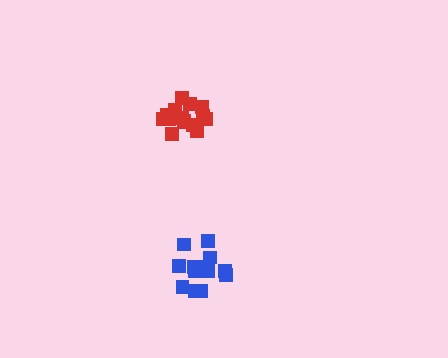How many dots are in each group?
Group 1: 16 dots, Group 2: 13 dots (29 total).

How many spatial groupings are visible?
There are 2 spatial groupings.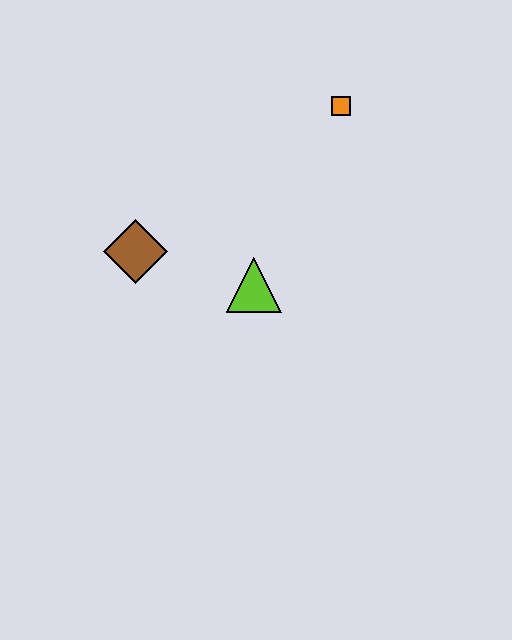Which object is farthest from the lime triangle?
The orange square is farthest from the lime triangle.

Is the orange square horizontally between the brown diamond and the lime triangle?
No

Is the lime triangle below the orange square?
Yes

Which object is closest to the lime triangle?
The brown diamond is closest to the lime triangle.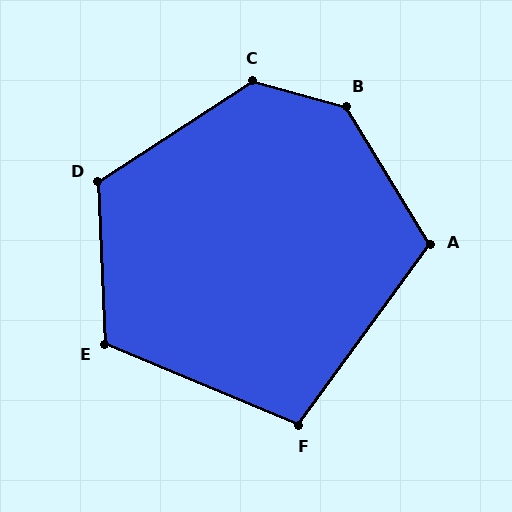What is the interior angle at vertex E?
Approximately 115 degrees (obtuse).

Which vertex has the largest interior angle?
B, at approximately 136 degrees.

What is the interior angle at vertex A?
Approximately 113 degrees (obtuse).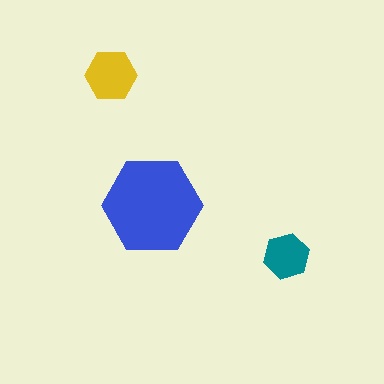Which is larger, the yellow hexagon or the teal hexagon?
The yellow one.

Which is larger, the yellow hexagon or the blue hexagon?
The blue one.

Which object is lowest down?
The teal hexagon is bottommost.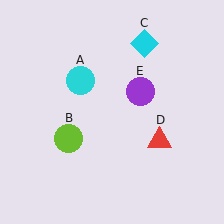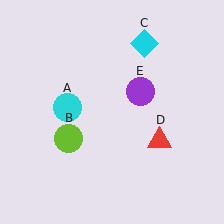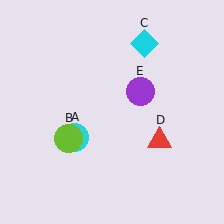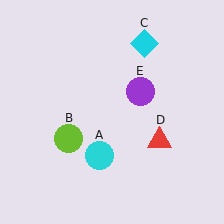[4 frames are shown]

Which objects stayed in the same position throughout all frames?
Lime circle (object B) and cyan diamond (object C) and red triangle (object D) and purple circle (object E) remained stationary.